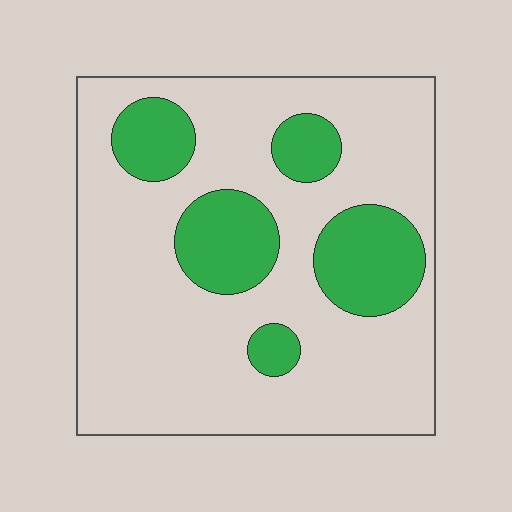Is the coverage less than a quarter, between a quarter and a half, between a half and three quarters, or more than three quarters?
Less than a quarter.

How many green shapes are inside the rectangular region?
5.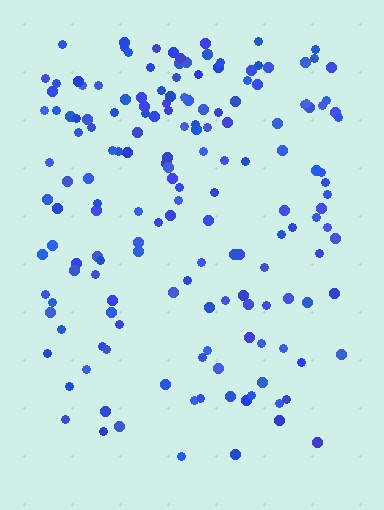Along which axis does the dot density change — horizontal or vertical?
Vertical.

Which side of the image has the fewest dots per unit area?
The bottom.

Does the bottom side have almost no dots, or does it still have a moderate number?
Still a moderate number, just noticeably fewer than the top.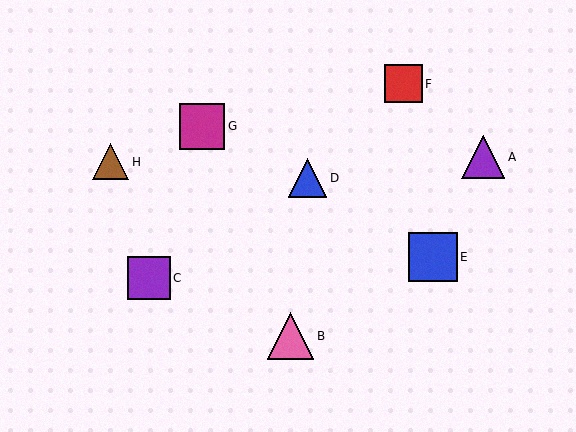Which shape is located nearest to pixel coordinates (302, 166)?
The blue triangle (labeled D) at (308, 178) is nearest to that location.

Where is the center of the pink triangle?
The center of the pink triangle is at (290, 336).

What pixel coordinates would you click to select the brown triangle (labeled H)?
Click at (111, 162) to select the brown triangle H.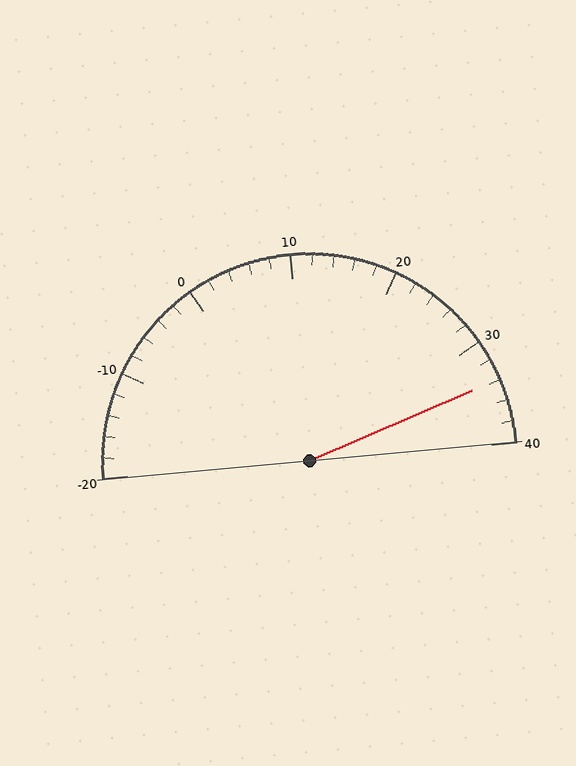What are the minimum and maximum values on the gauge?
The gauge ranges from -20 to 40.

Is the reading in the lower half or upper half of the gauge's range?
The reading is in the upper half of the range (-20 to 40).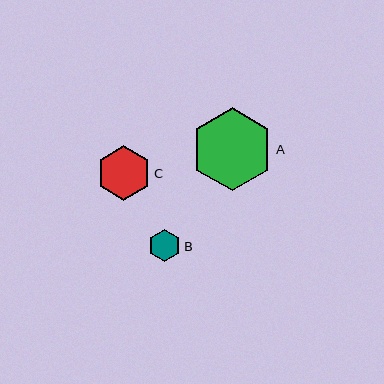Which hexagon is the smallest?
Hexagon B is the smallest with a size of approximately 32 pixels.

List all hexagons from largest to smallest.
From largest to smallest: A, C, B.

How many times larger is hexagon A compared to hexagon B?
Hexagon A is approximately 2.6 times the size of hexagon B.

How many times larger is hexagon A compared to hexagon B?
Hexagon A is approximately 2.6 times the size of hexagon B.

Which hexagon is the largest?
Hexagon A is the largest with a size of approximately 83 pixels.